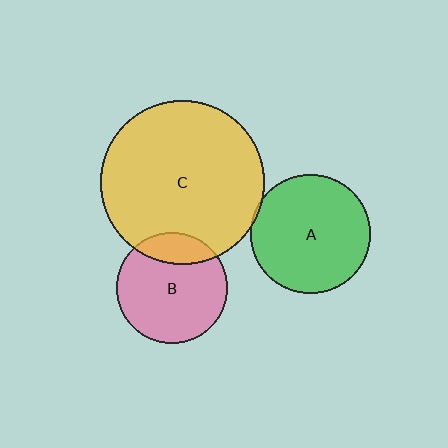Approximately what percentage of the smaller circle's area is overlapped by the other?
Approximately 5%.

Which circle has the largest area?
Circle C (yellow).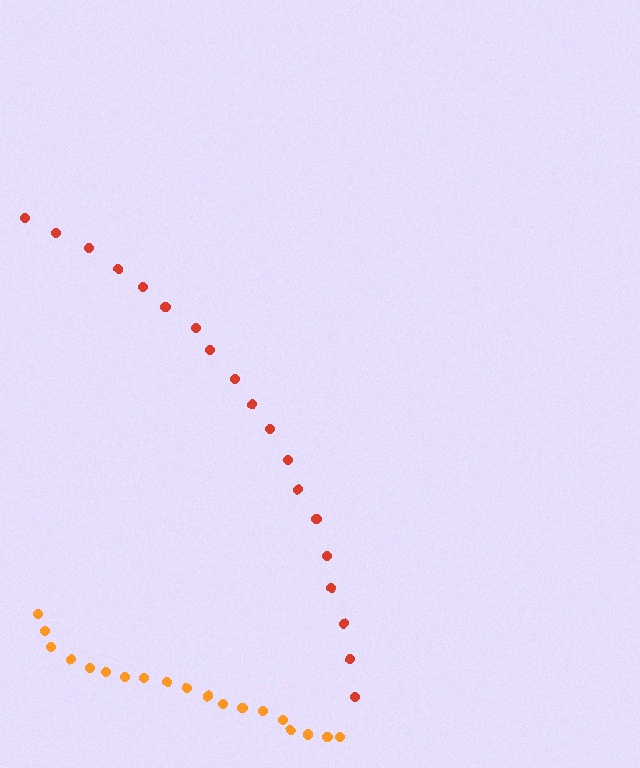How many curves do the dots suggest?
There are 2 distinct paths.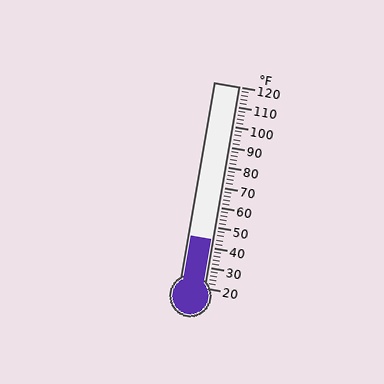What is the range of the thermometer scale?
The thermometer scale ranges from 20°F to 120°F.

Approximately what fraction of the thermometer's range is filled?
The thermometer is filled to approximately 25% of its range.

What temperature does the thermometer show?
The thermometer shows approximately 44°F.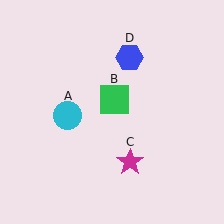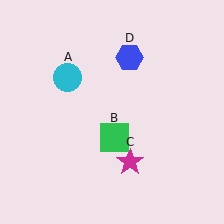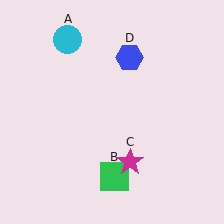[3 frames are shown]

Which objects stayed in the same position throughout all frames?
Magenta star (object C) and blue hexagon (object D) remained stationary.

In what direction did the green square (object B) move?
The green square (object B) moved down.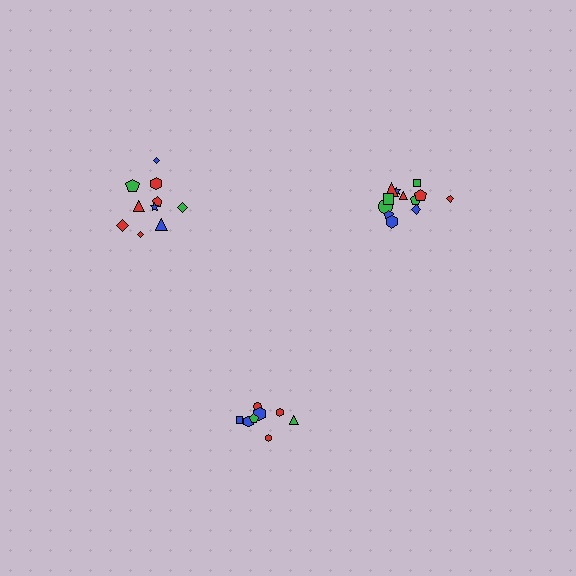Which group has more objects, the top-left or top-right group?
The top-right group.